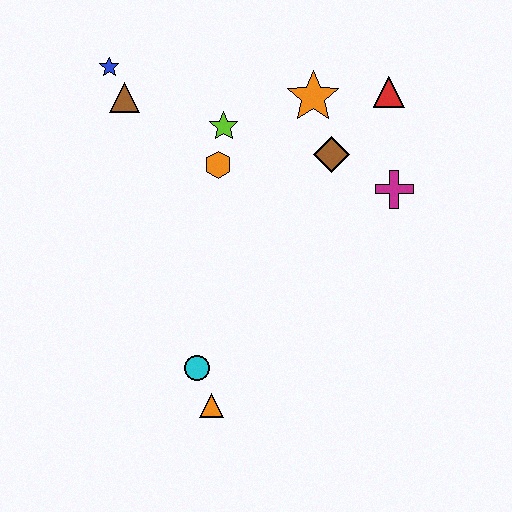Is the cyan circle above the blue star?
No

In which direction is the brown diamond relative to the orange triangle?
The brown diamond is above the orange triangle.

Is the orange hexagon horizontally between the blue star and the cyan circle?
No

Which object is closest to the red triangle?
The orange star is closest to the red triangle.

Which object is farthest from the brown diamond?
The orange triangle is farthest from the brown diamond.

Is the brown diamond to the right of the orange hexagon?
Yes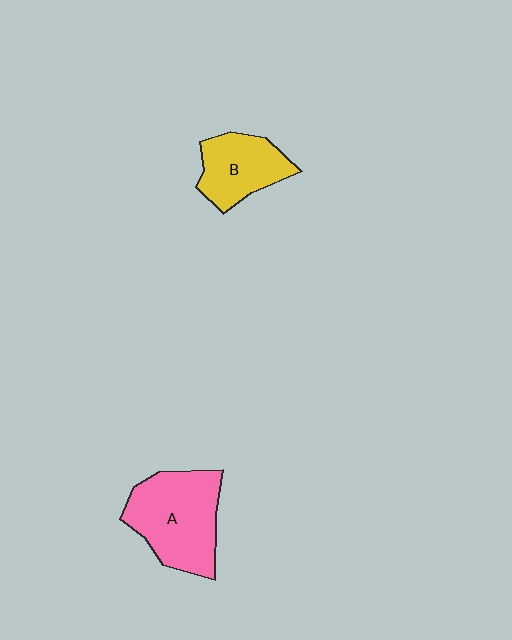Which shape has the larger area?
Shape A (pink).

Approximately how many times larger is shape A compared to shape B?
Approximately 1.5 times.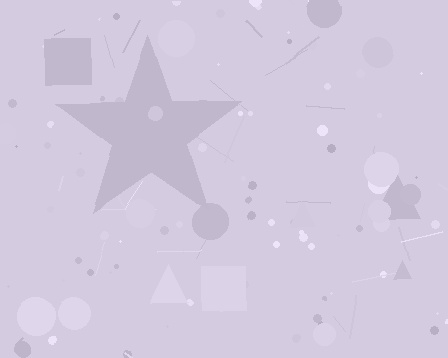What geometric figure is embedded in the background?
A star is embedded in the background.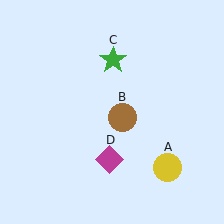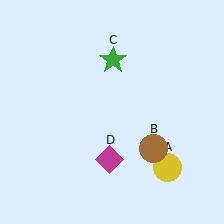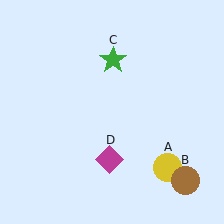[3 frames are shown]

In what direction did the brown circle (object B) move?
The brown circle (object B) moved down and to the right.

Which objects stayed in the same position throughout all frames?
Yellow circle (object A) and green star (object C) and magenta diamond (object D) remained stationary.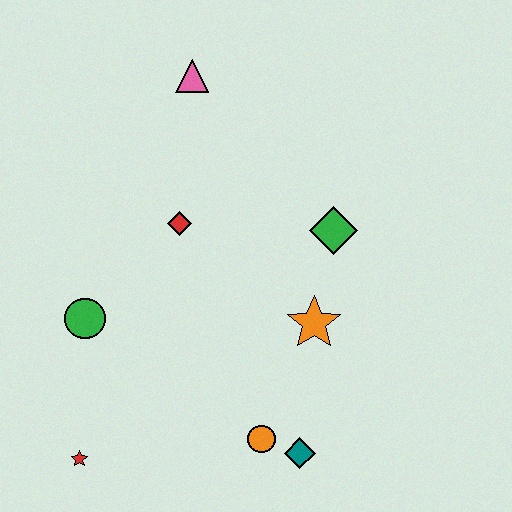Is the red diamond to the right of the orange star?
No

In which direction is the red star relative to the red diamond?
The red star is below the red diamond.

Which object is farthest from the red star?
The pink triangle is farthest from the red star.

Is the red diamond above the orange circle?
Yes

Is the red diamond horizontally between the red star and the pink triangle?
Yes